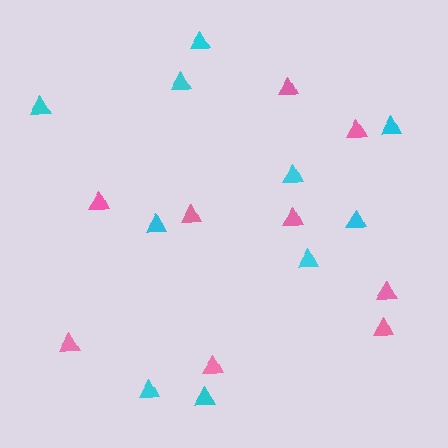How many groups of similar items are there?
There are 2 groups: one group of cyan triangles (10) and one group of pink triangles (9).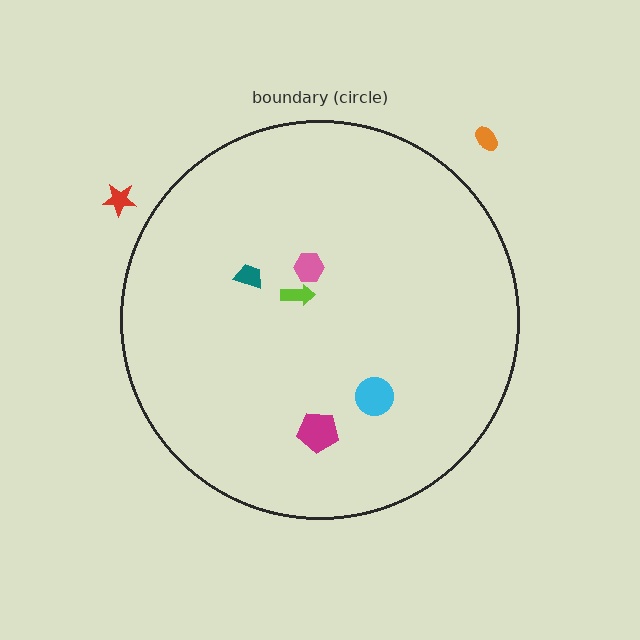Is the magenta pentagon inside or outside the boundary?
Inside.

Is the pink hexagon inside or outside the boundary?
Inside.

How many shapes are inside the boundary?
5 inside, 2 outside.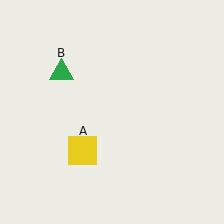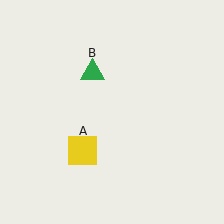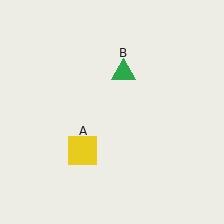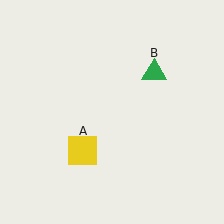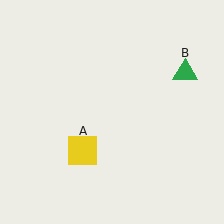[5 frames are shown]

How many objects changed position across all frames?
1 object changed position: green triangle (object B).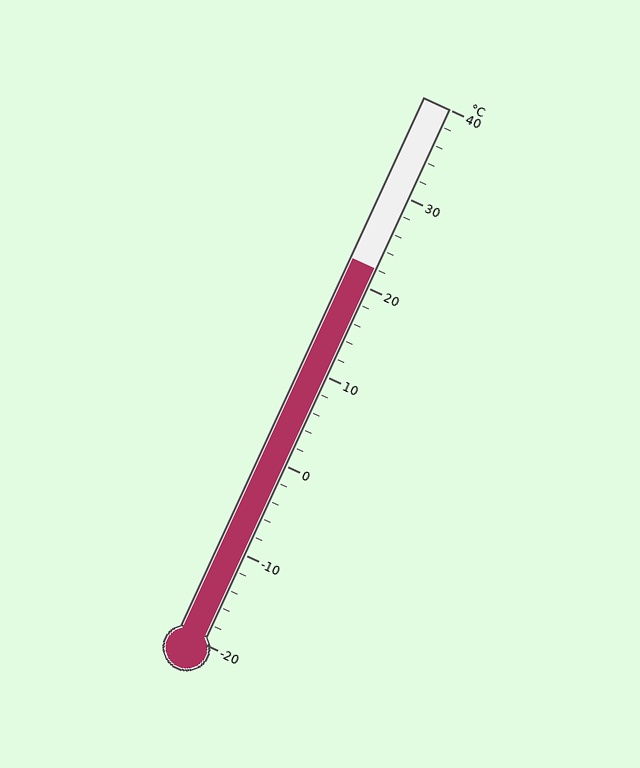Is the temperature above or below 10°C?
The temperature is above 10°C.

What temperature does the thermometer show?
The thermometer shows approximately 22°C.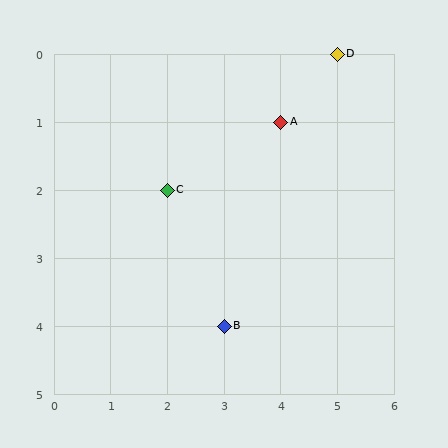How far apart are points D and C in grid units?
Points D and C are 3 columns and 2 rows apart (about 3.6 grid units diagonally).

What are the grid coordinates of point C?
Point C is at grid coordinates (2, 2).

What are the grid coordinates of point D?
Point D is at grid coordinates (5, 0).